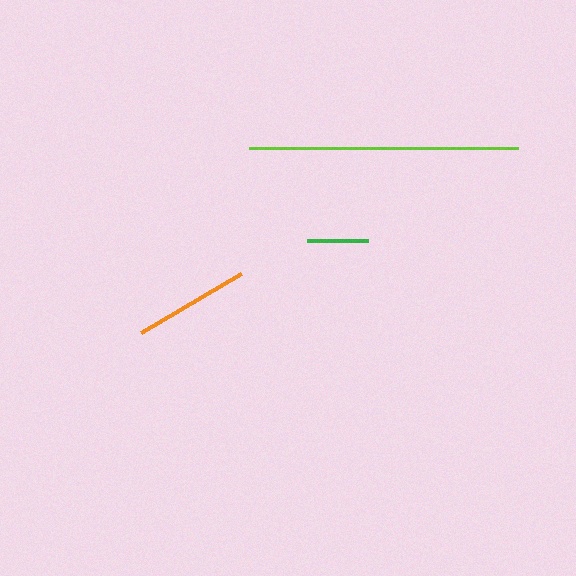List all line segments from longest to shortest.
From longest to shortest: lime, orange, green.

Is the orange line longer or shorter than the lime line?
The lime line is longer than the orange line.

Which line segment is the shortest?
The green line is the shortest at approximately 61 pixels.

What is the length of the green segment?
The green segment is approximately 61 pixels long.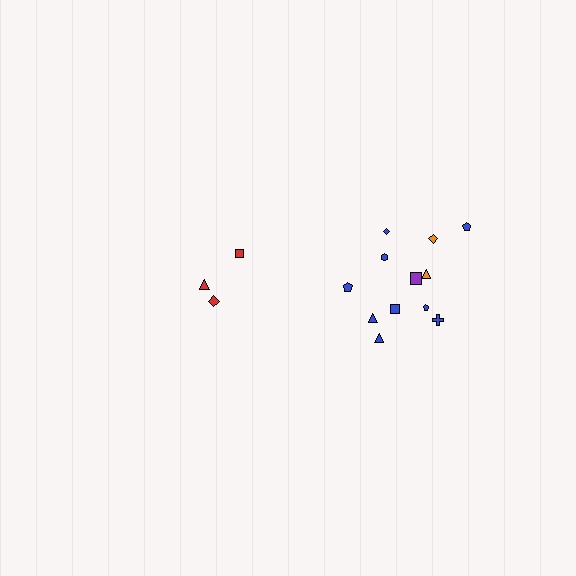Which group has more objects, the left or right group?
The right group.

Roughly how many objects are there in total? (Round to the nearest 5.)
Roughly 15 objects in total.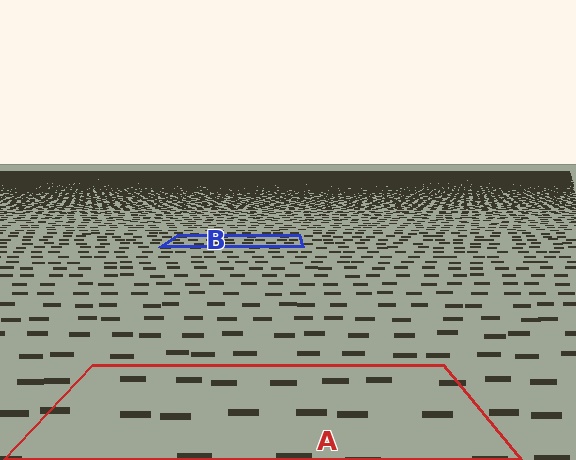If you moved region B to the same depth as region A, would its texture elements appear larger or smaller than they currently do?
They would appear larger. At a closer depth, the same texture elements are projected at a bigger on-screen size.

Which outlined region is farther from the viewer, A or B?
Region B is farther from the viewer — the texture elements inside it appear smaller and more densely packed.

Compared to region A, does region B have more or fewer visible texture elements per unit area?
Region B has more texture elements per unit area — they are packed more densely because it is farther away.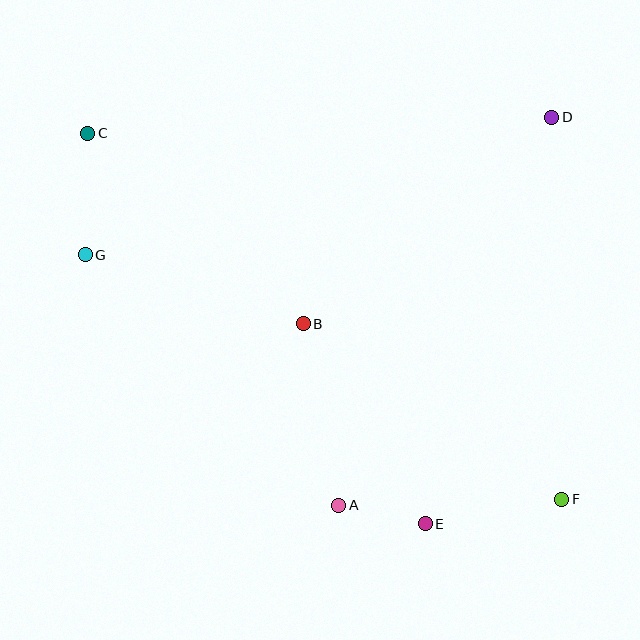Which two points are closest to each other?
Points A and E are closest to each other.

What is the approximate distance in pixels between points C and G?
The distance between C and G is approximately 122 pixels.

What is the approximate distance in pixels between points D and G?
The distance between D and G is approximately 486 pixels.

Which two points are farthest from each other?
Points C and F are farthest from each other.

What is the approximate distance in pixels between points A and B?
The distance between A and B is approximately 185 pixels.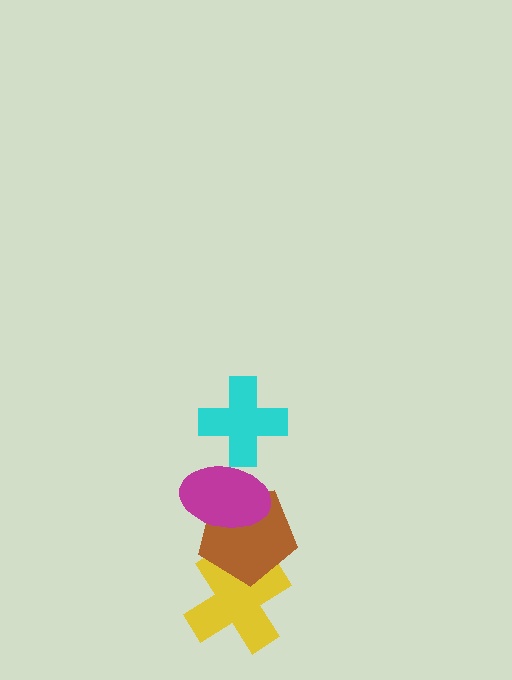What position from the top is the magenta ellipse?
The magenta ellipse is 2nd from the top.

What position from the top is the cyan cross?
The cyan cross is 1st from the top.